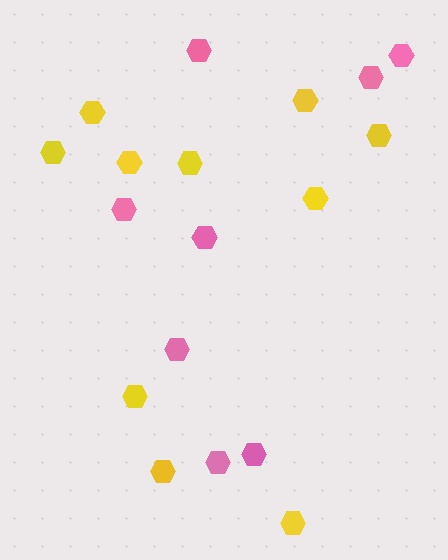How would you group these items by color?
There are 2 groups: one group of pink hexagons (8) and one group of yellow hexagons (10).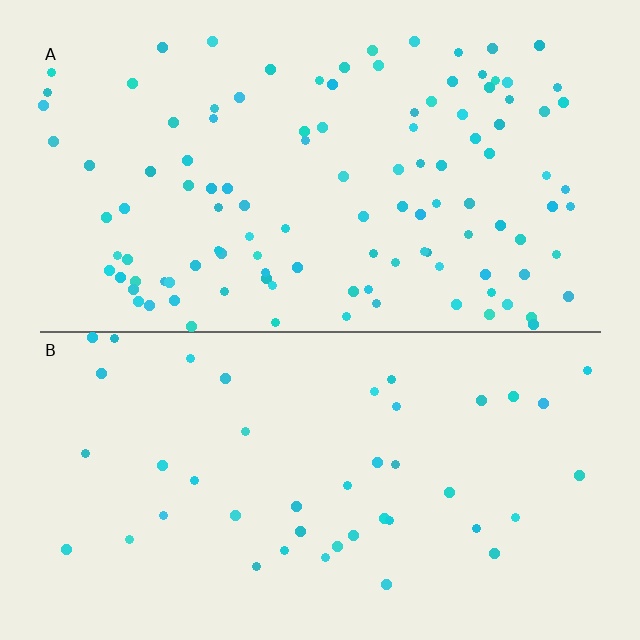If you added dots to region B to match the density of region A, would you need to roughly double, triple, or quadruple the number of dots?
Approximately triple.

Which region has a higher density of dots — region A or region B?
A (the top).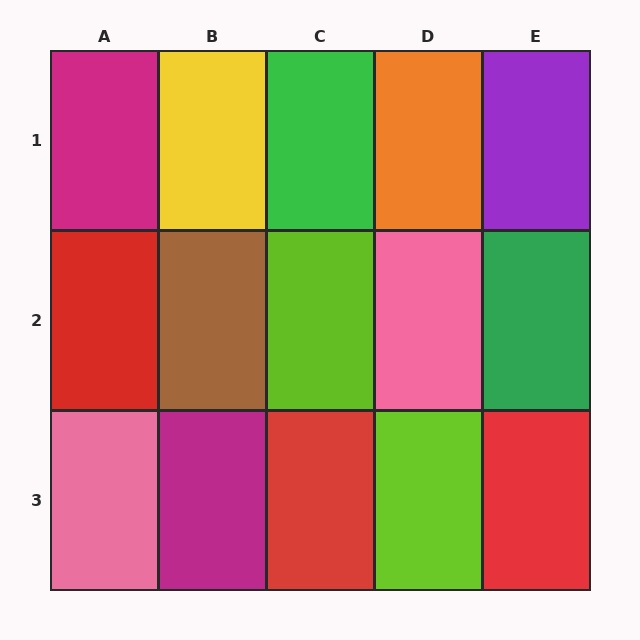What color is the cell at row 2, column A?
Red.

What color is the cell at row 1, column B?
Yellow.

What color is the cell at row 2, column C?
Lime.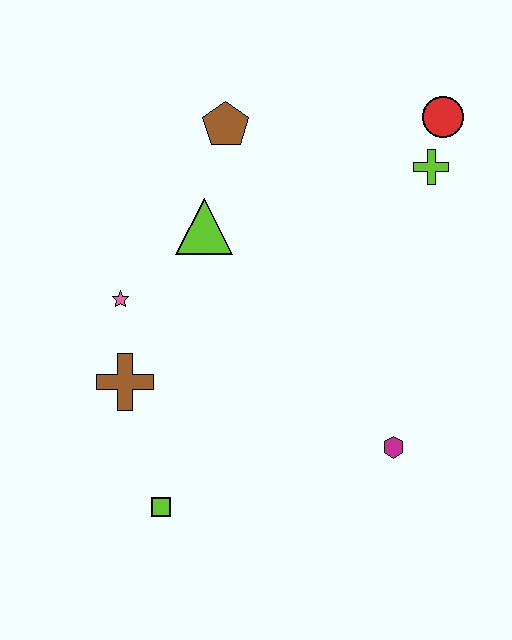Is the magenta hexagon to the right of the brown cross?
Yes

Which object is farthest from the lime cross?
The lime square is farthest from the lime cross.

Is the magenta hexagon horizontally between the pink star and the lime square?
No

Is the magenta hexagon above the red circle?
No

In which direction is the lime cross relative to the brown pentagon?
The lime cross is to the right of the brown pentagon.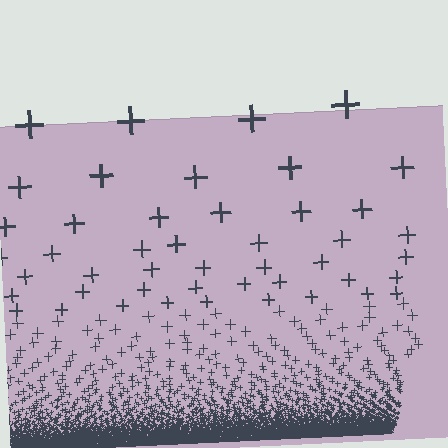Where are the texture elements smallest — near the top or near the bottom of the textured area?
Near the bottom.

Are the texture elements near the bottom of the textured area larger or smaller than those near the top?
Smaller. The gradient is inverted — elements near the bottom are smaller and denser.